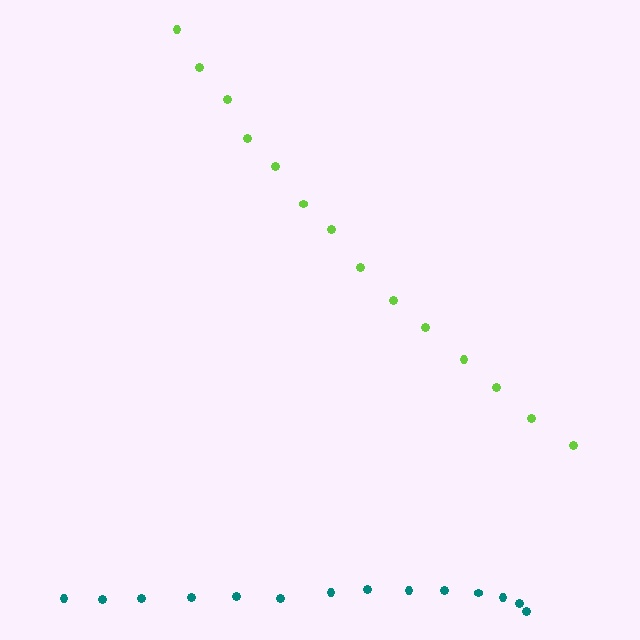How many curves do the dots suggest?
There are 2 distinct paths.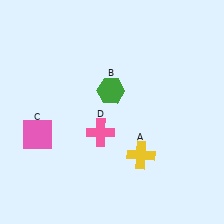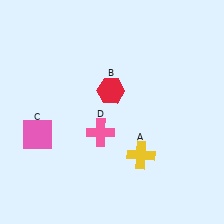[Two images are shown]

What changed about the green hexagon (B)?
In Image 1, B is green. In Image 2, it changed to red.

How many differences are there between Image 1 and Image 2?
There is 1 difference between the two images.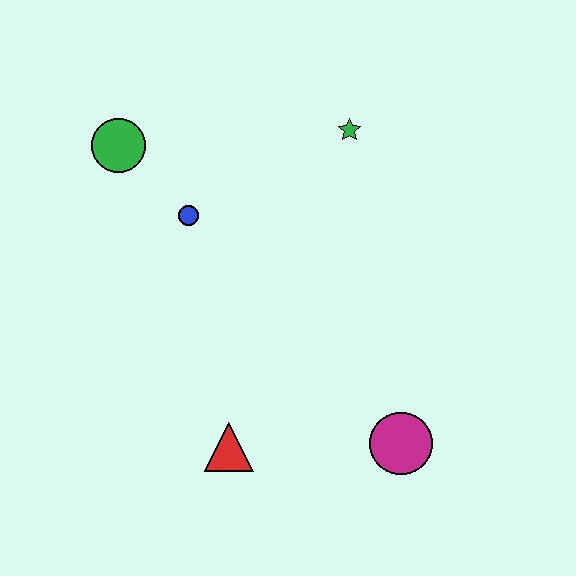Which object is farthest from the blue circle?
The magenta circle is farthest from the blue circle.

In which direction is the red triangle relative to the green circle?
The red triangle is below the green circle.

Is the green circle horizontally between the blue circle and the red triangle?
No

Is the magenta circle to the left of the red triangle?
No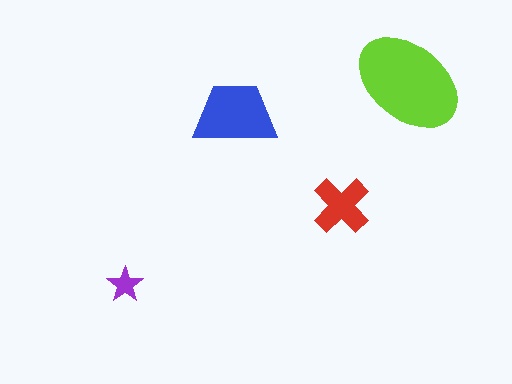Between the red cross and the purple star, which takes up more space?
The red cross.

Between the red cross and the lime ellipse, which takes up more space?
The lime ellipse.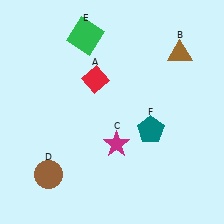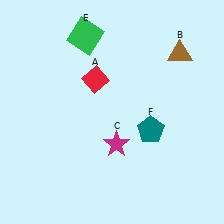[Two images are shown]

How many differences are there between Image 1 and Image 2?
There is 1 difference between the two images.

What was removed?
The brown circle (D) was removed in Image 2.